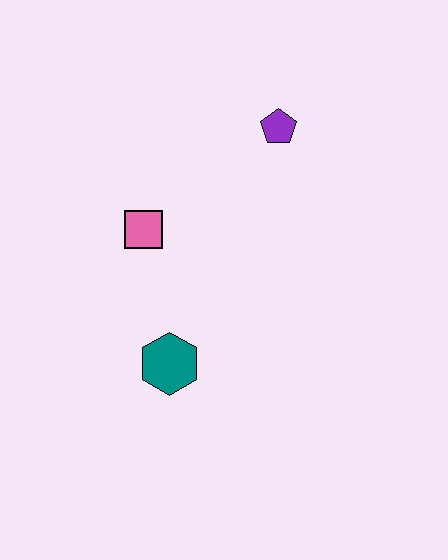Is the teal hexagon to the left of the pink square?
No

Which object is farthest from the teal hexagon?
The purple pentagon is farthest from the teal hexagon.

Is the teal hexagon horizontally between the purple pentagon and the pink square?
Yes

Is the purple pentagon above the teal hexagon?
Yes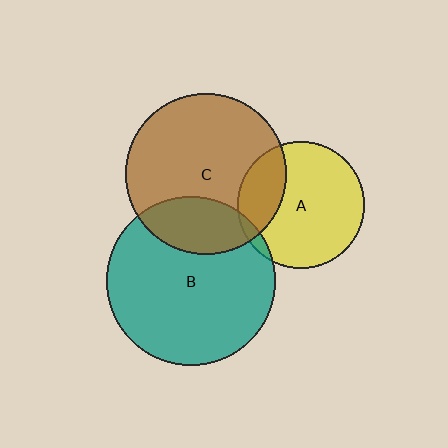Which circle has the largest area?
Circle B (teal).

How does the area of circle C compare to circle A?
Approximately 1.6 times.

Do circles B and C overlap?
Yes.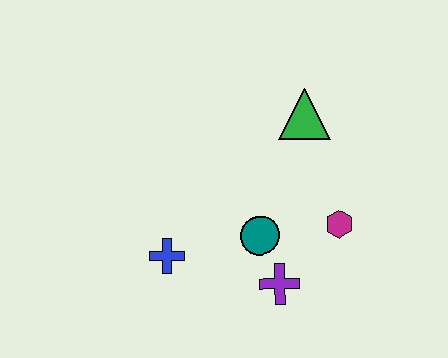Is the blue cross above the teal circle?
No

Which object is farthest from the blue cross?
The green triangle is farthest from the blue cross.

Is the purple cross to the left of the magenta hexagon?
Yes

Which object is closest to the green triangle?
The magenta hexagon is closest to the green triangle.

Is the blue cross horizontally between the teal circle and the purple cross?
No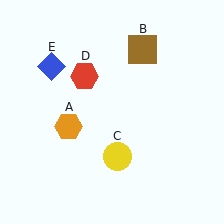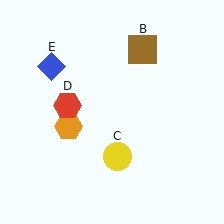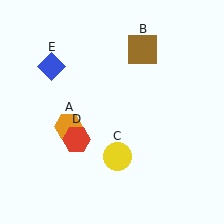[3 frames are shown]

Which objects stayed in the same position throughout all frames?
Orange hexagon (object A) and brown square (object B) and yellow circle (object C) and blue diamond (object E) remained stationary.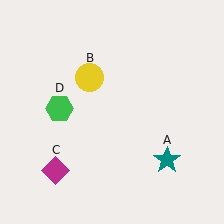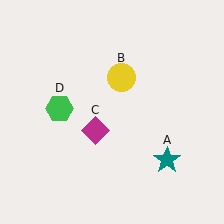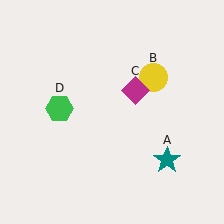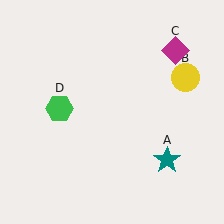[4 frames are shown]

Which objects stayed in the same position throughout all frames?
Teal star (object A) and green hexagon (object D) remained stationary.